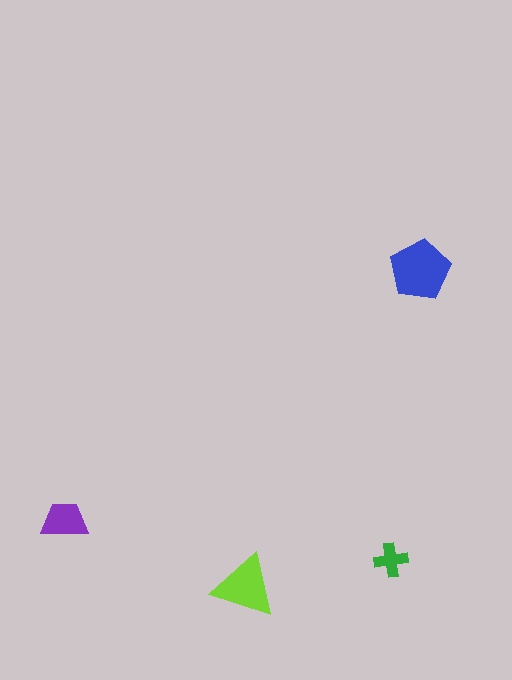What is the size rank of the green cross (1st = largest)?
4th.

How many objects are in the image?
There are 4 objects in the image.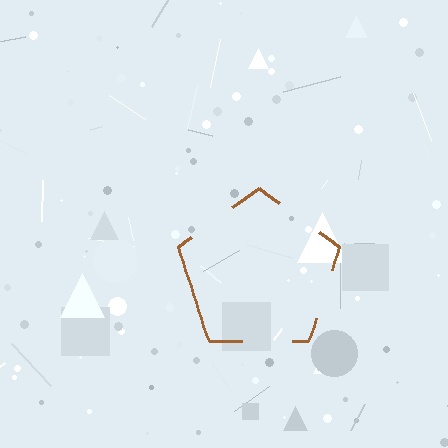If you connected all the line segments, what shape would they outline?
They would outline a pentagon.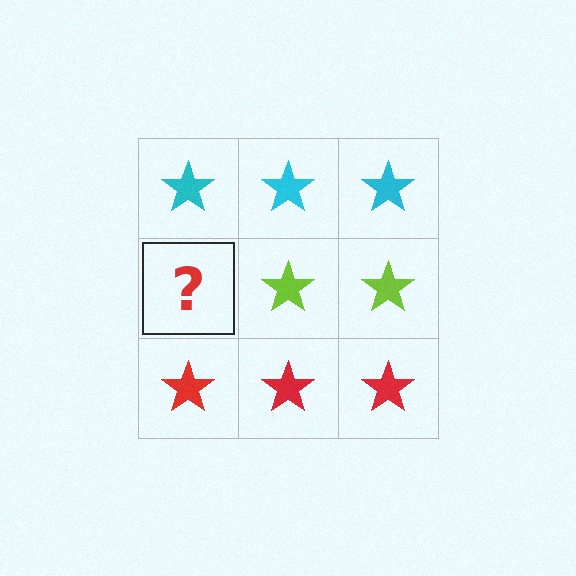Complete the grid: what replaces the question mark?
The question mark should be replaced with a lime star.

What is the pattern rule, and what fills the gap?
The rule is that each row has a consistent color. The gap should be filled with a lime star.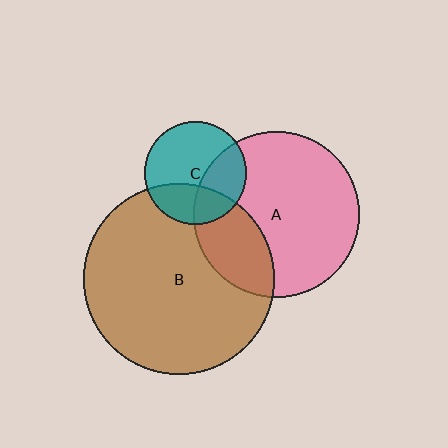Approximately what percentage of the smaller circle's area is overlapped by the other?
Approximately 35%.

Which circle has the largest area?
Circle B (brown).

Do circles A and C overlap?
Yes.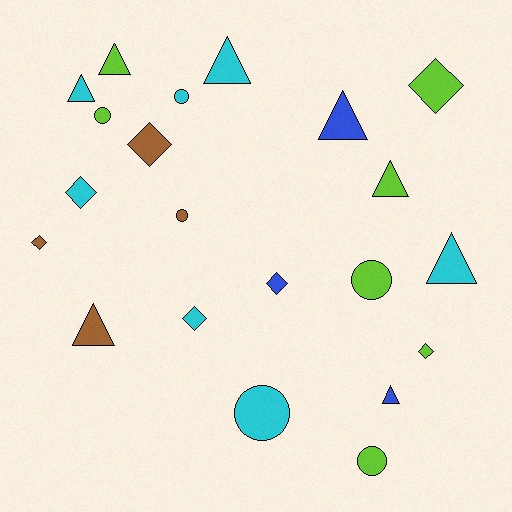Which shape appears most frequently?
Triangle, with 8 objects.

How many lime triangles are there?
There are 2 lime triangles.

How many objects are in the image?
There are 21 objects.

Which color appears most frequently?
Lime, with 7 objects.